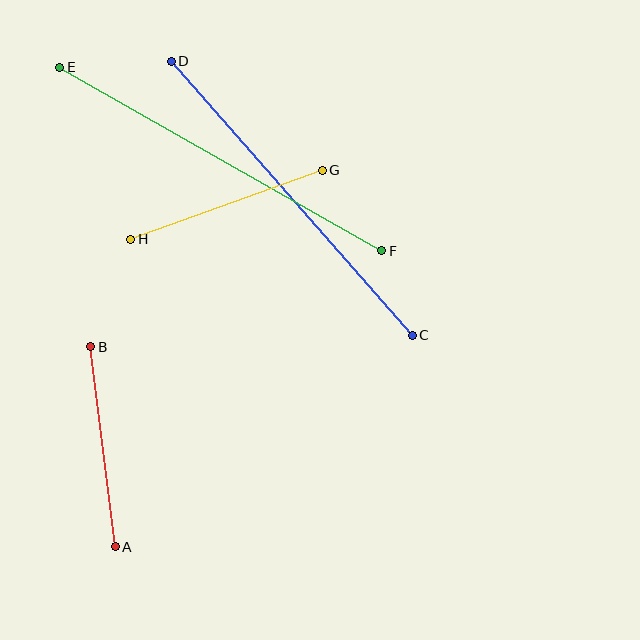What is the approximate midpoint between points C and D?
The midpoint is at approximately (292, 198) pixels.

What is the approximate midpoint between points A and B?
The midpoint is at approximately (103, 447) pixels.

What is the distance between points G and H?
The distance is approximately 203 pixels.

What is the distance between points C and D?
The distance is approximately 365 pixels.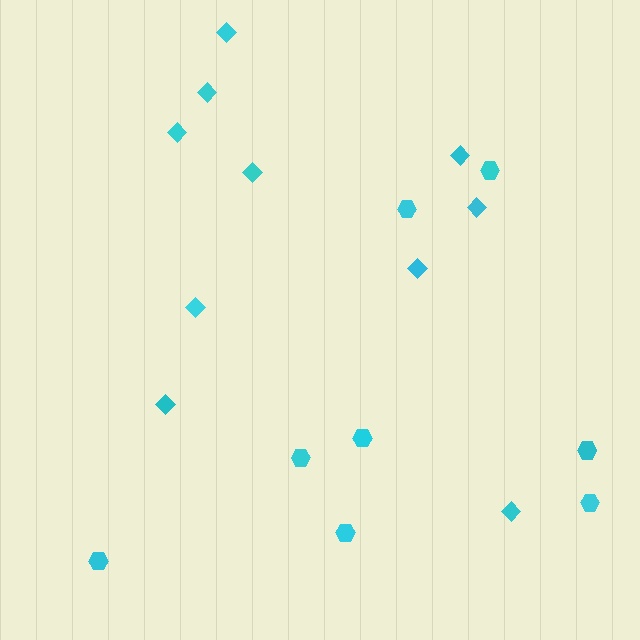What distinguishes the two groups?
There are 2 groups: one group of hexagons (8) and one group of diamonds (10).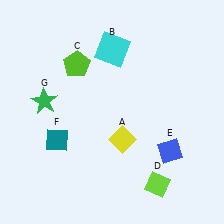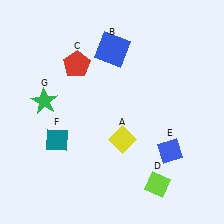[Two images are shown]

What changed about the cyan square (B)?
In Image 1, B is cyan. In Image 2, it changed to blue.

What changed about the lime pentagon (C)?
In Image 1, C is lime. In Image 2, it changed to red.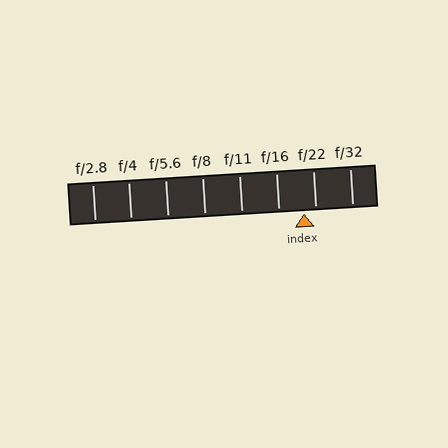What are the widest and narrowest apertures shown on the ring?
The widest aperture shown is f/2.8 and the narrowest is f/32.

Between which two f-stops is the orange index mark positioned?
The index mark is between f/16 and f/22.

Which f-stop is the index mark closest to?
The index mark is closest to f/22.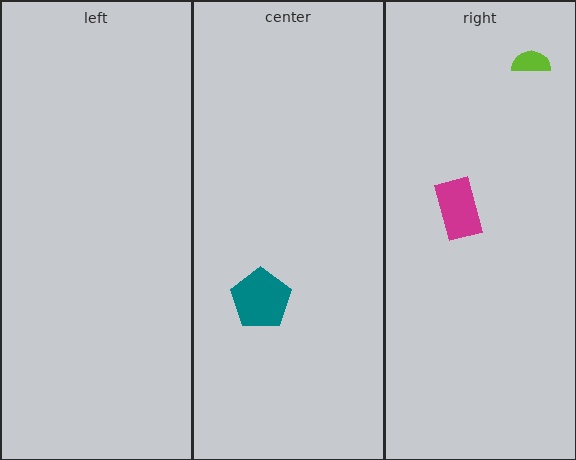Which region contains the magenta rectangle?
The right region.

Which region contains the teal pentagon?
The center region.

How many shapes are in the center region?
1.